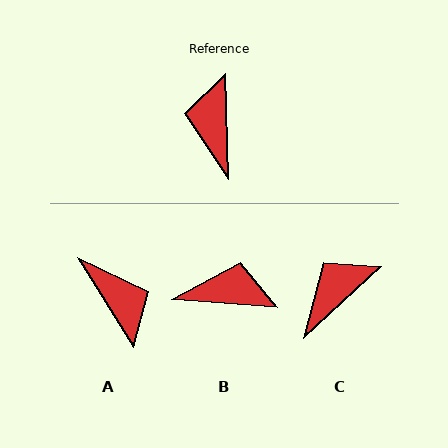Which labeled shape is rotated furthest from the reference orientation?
A, about 150 degrees away.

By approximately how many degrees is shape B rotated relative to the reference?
Approximately 96 degrees clockwise.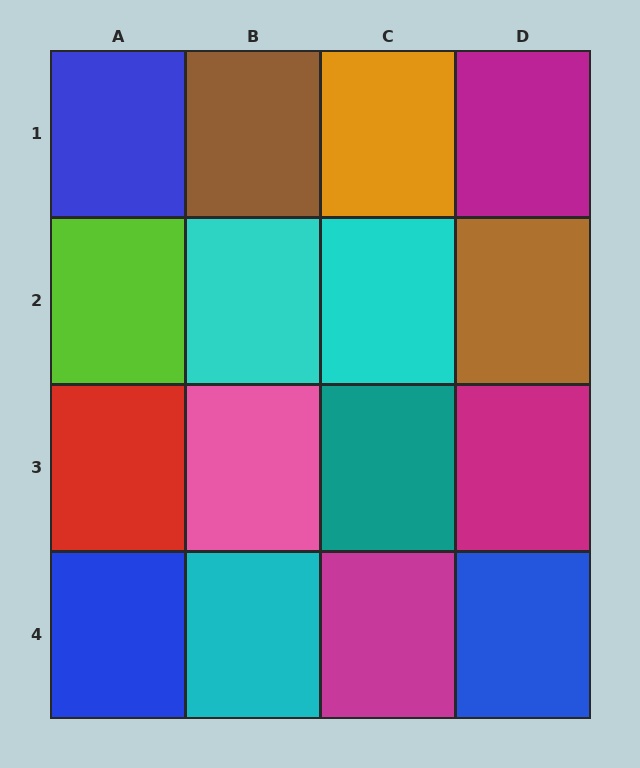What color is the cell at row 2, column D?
Brown.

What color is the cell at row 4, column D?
Blue.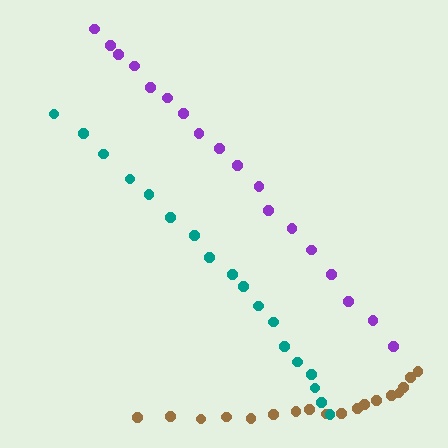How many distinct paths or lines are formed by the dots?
There are 3 distinct paths.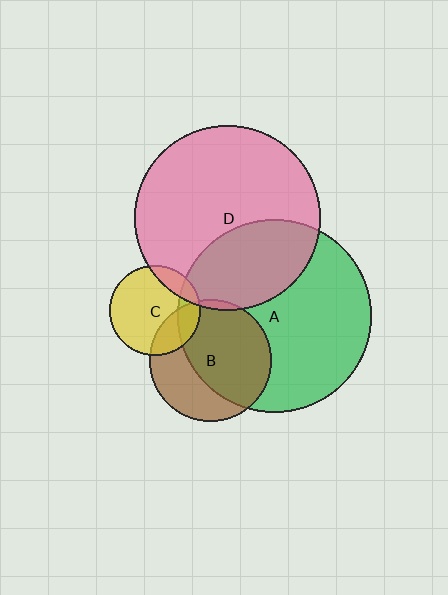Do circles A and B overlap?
Yes.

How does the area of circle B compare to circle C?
Approximately 1.8 times.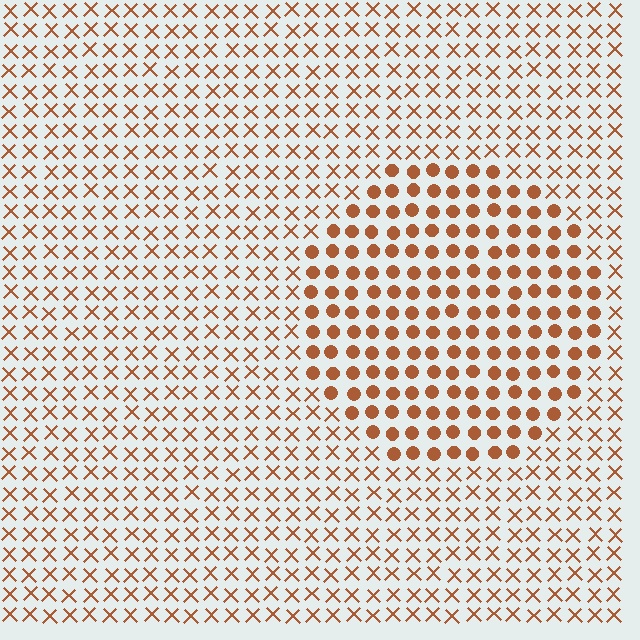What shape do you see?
I see a circle.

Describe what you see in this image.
The image is filled with small brown elements arranged in a uniform grid. A circle-shaped region contains circles, while the surrounding area contains X marks. The boundary is defined purely by the change in element shape.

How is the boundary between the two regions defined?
The boundary is defined by a change in element shape: circles inside vs. X marks outside. All elements share the same color and spacing.